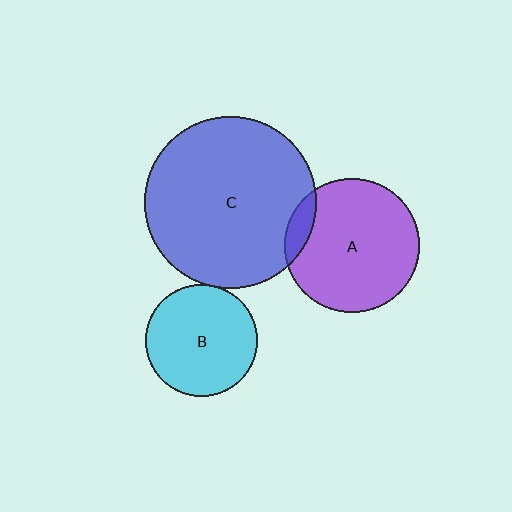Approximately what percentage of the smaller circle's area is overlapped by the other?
Approximately 5%.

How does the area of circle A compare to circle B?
Approximately 1.4 times.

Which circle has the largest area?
Circle C (blue).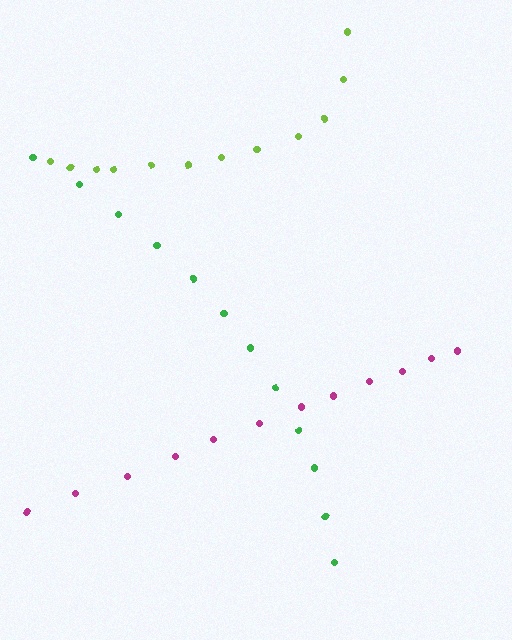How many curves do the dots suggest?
There are 3 distinct paths.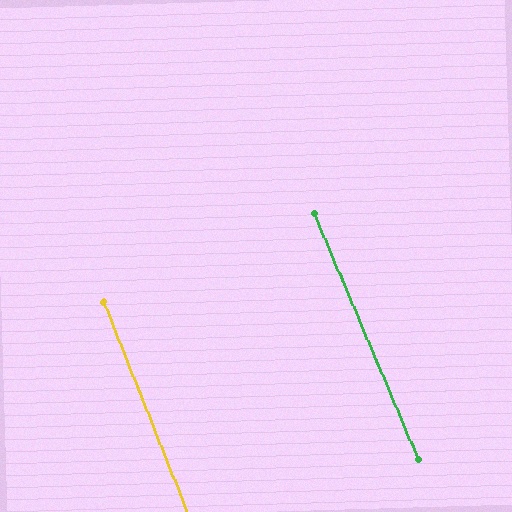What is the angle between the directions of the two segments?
Approximately 1 degree.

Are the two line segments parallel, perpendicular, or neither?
Parallel — their directions differ by only 1.1°.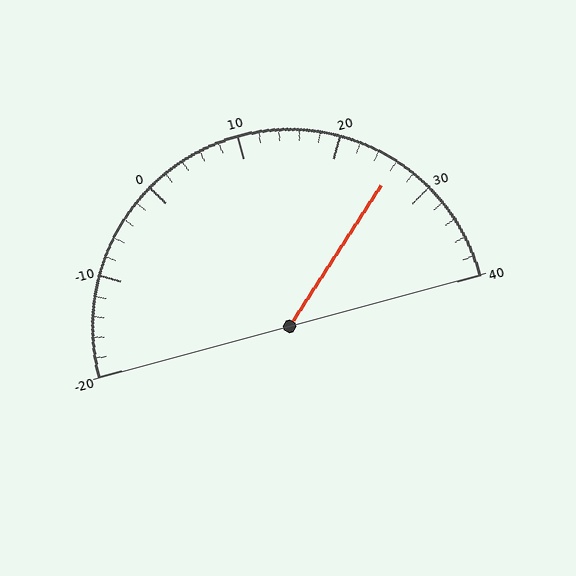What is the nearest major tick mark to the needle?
The nearest major tick mark is 30.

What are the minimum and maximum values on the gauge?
The gauge ranges from -20 to 40.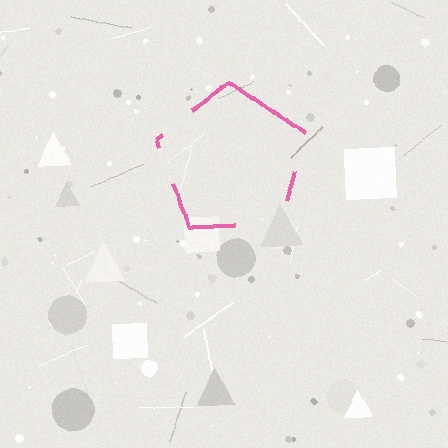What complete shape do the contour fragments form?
The contour fragments form a pentagon.